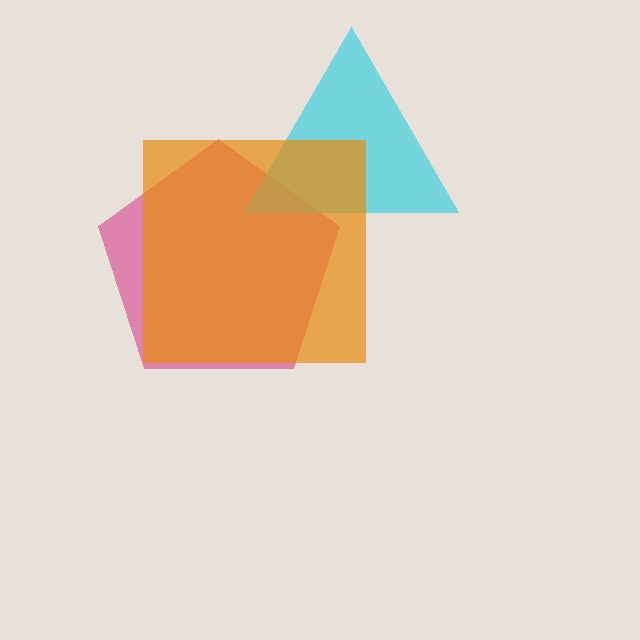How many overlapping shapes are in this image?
There are 3 overlapping shapes in the image.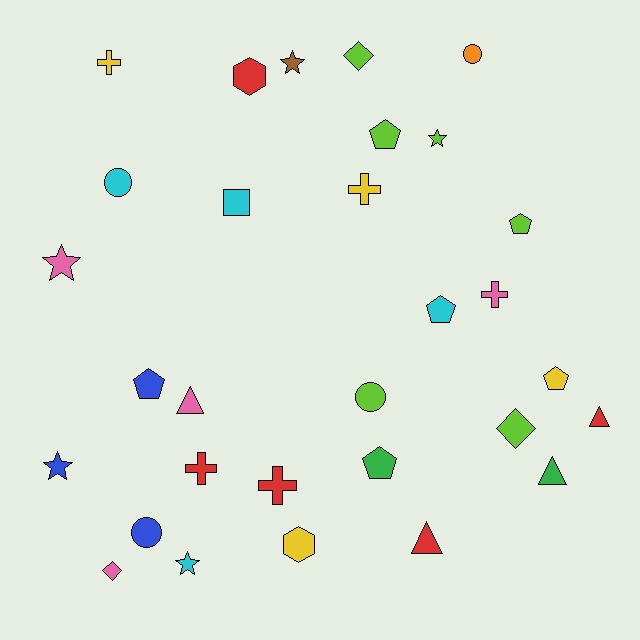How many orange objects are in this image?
There is 1 orange object.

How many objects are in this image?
There are 30 objects.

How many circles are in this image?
There are 4 circles.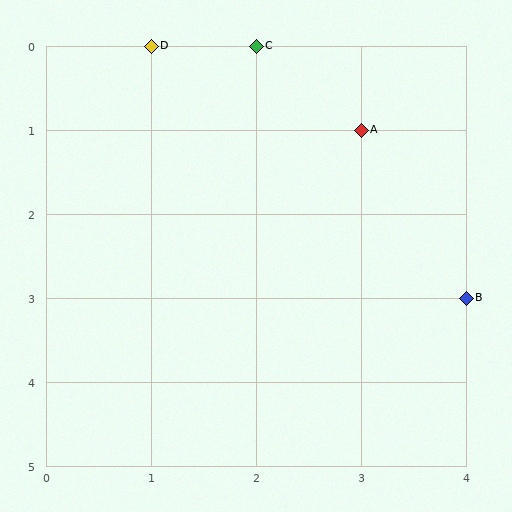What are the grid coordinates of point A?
Point A is at grid coordinates (3, 1).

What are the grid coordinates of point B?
Point B is at grid coordinates (4, 3).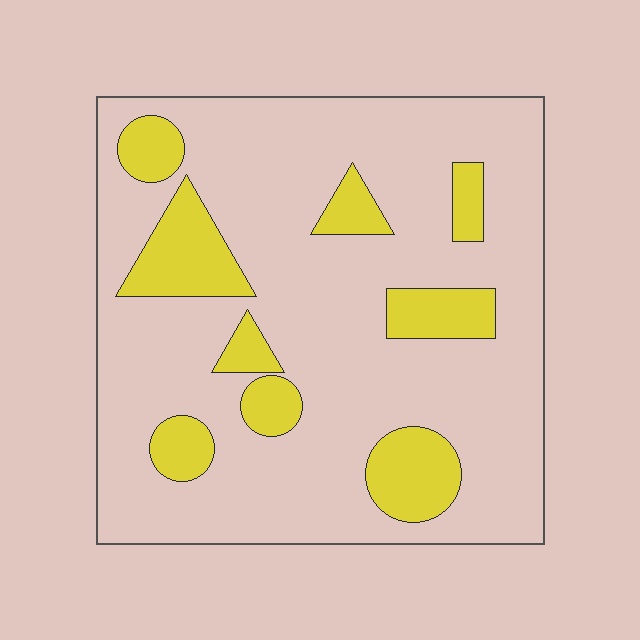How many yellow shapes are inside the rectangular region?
9.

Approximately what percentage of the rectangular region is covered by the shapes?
Approximately 20%.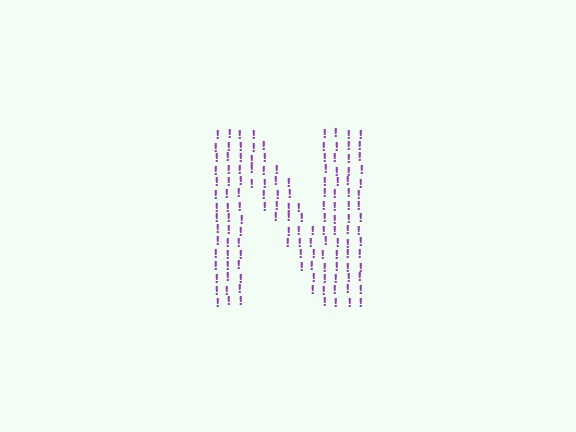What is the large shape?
The large shape is the letter N.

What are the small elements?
The small elements are exclamation marks.